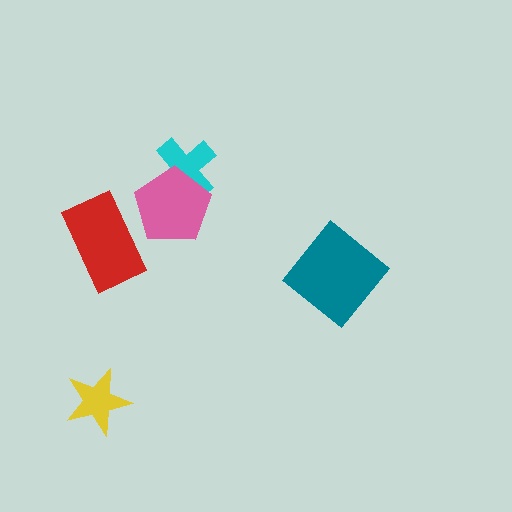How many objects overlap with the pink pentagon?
1 object overlaps with the pink pentagon.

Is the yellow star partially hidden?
No, no other shape covers it.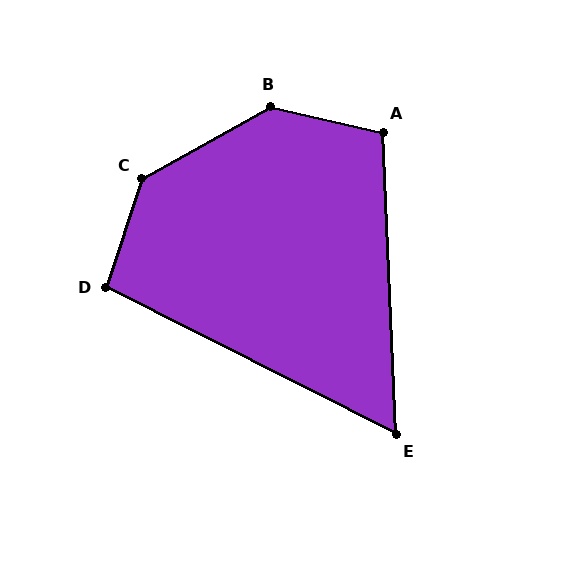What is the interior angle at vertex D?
Approximately 98 degrees (obtuse).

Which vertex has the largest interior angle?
C, at approximately 138 degrees.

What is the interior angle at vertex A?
Approximately 105 degrees (obtuse).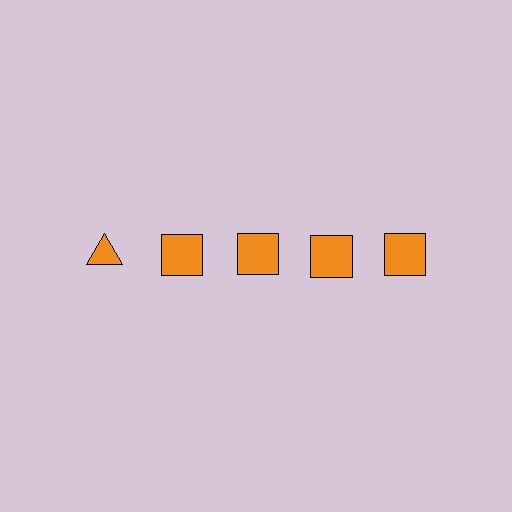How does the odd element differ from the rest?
It has a different shape: triangle instead of square.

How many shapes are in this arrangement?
There are 5 shapes arranged in a grid pattern.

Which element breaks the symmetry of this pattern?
The orange triangle in the top row, leftmost column breaks the symmetry. All other shapes are orange squares.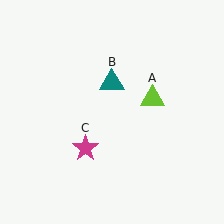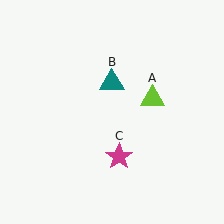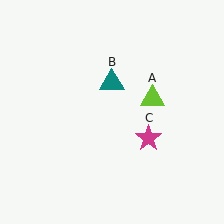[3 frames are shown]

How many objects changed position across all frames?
1 object changed position: magenta star (object C).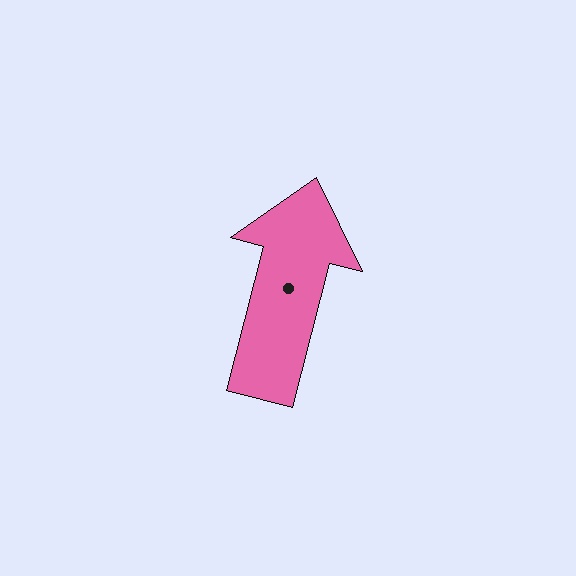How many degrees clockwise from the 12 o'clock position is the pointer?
Approximately 14 degrees.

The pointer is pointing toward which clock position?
Roughly 12 o'clock.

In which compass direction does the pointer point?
North.